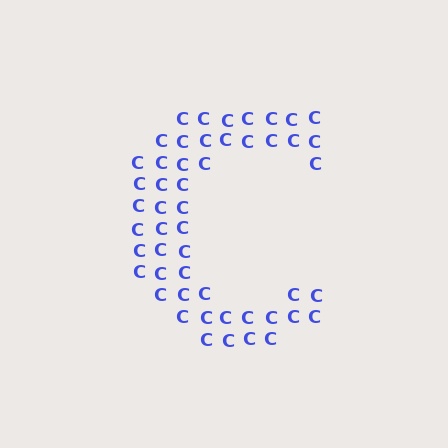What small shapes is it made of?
It is made of small letter C's.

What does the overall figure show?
The overall figure shows the letter C.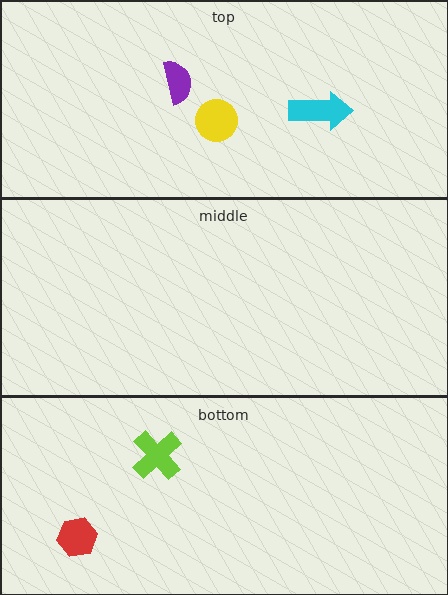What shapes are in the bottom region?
The red hexagon, the lime cross.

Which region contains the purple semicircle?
The top region.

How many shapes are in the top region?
3.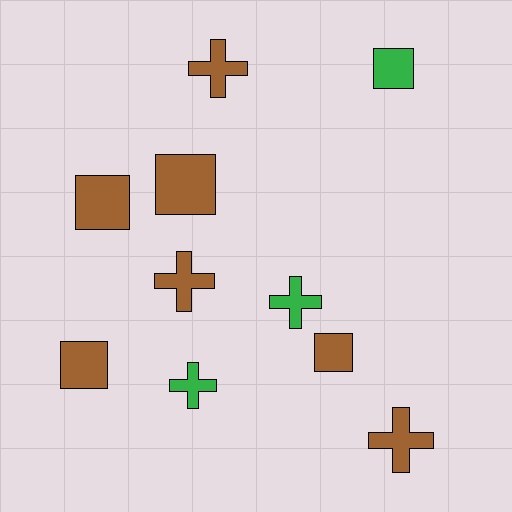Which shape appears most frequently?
Cross, with 5 objects.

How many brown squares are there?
There are 4 brown squares.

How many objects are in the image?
There are 10 objects.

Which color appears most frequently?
Brown, with 7 objects.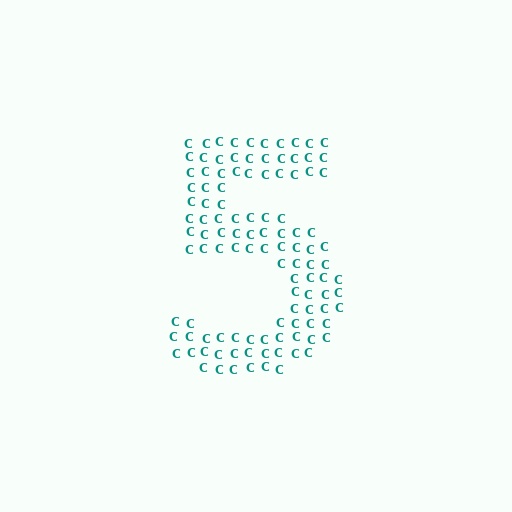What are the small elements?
The small elements are letter C's.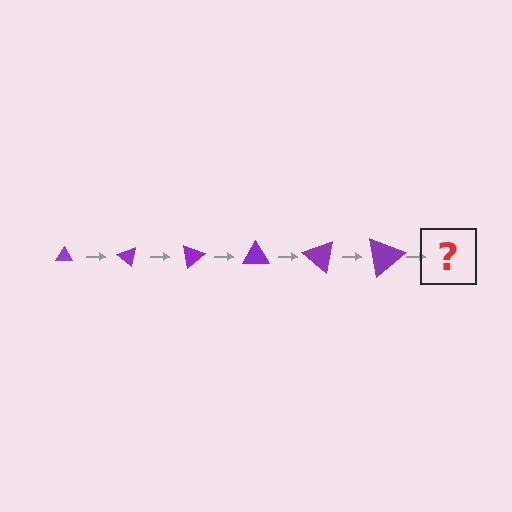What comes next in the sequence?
The next element should be a triangle, larger than the previous one and rotated 240 degrees from the start.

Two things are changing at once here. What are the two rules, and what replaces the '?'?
The two rules are that the triangle grows larger each step and it rotates 40 degrees each step. The '?' should be a triangle, larger than the previous one and rotated 240 degrees from the start.